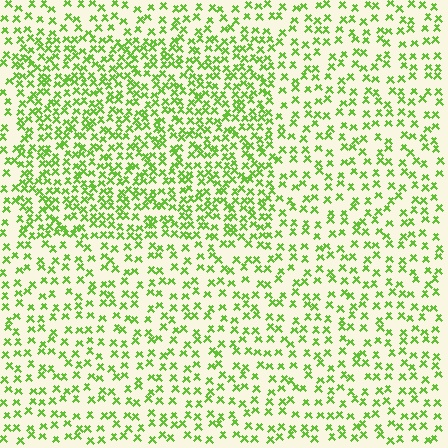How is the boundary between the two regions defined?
The boundary is defined by a change in element density (approximately 1.8x ratio). All elements are the same color, size, and shape.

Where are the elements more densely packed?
The elements are more densely packed inside the rectangle boundary.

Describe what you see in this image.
The image contains small lime elements arranged at two different densities. A rectangle-shaped region is visible where the elements are more densely packed than the surrounding area.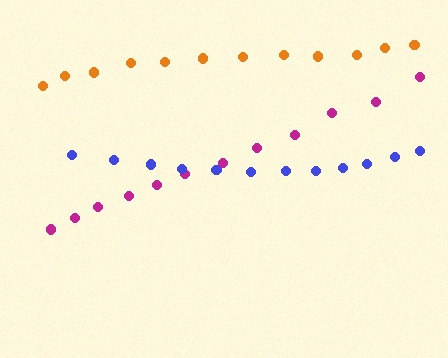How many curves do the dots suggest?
There are 3 distinct paths.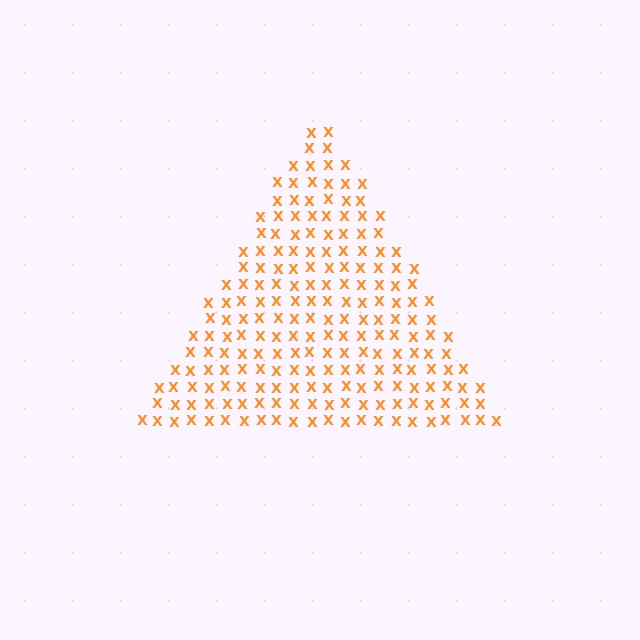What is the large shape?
The large shape is a triangle.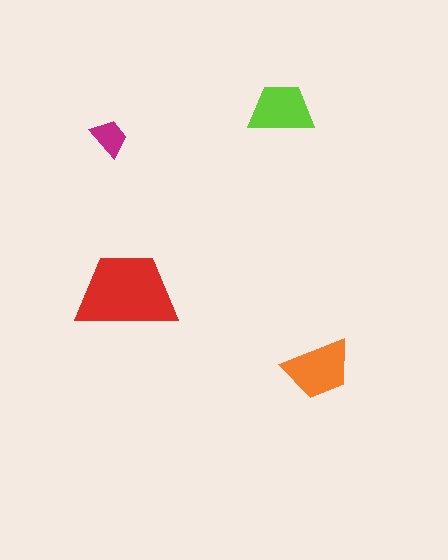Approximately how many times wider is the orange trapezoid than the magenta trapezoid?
About 2 times wider.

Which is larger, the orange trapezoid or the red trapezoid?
The red one.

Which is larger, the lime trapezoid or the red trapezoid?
The red one.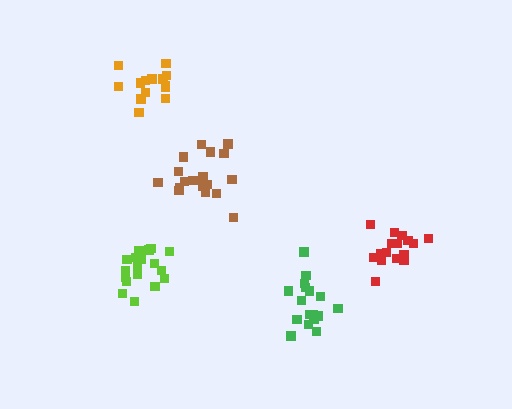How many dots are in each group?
Group 1: 17 dots, Group 2: 16 dots, Group 3: 19 dots, Group 4: 19 dots, Group 5: 14 dots (85 total).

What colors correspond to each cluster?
The clusters are colored: green, red, lime, brown, orange.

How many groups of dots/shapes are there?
There are 5 groups.